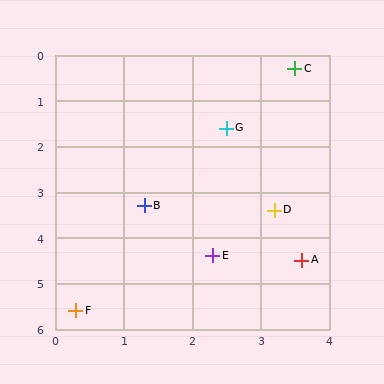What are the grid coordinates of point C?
Point C is at approximately (3.5, 0.3).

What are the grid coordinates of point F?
Point F is at approximately (0.3, 5.6).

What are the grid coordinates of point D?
Point D is at approximately (3.2, 3.4).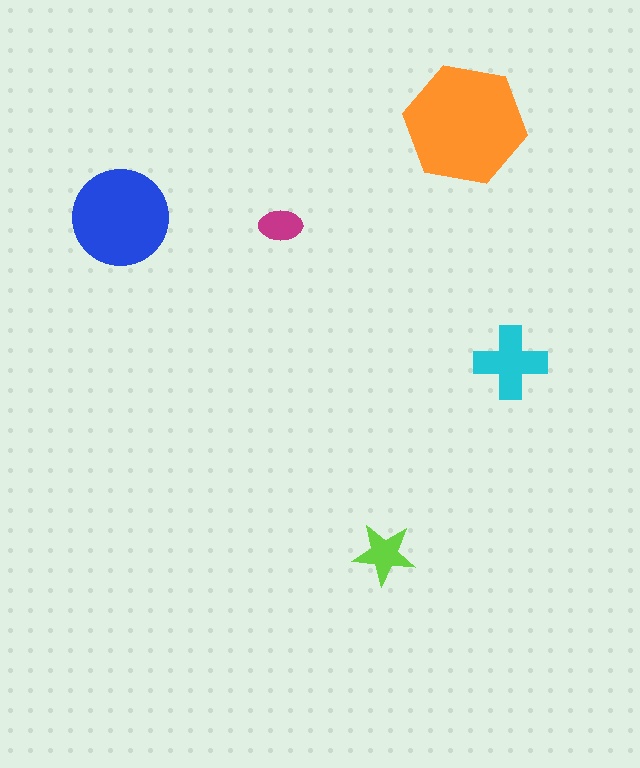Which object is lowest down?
The lime star is bottommost.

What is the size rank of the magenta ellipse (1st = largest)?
5th.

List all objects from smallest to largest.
The magenta ellipse, the lime star, the cyan cross, the blue circle, the orange hexagon.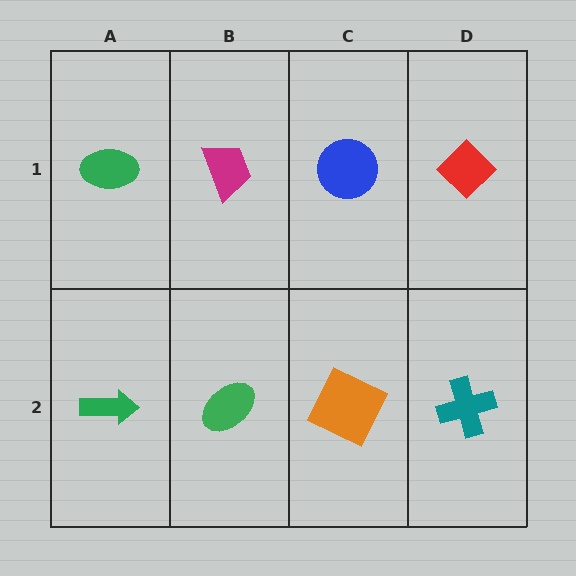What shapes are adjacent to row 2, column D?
A red diamond (row 1, column D), an orange square (row 2, column C).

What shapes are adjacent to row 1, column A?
A green arrow (row 2, column A), a magenta trapezoid (row 1, column B).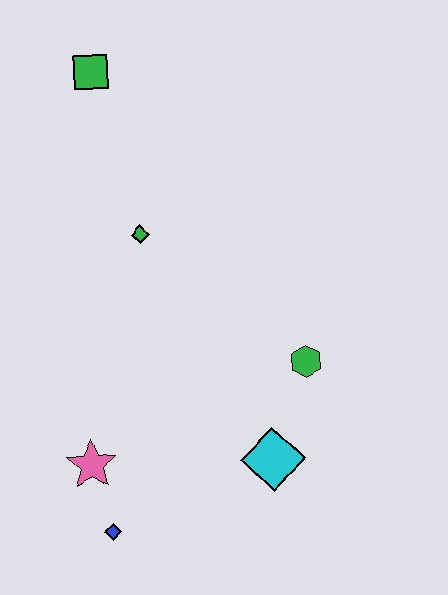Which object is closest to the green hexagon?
The cyan diamond is closest to the green hexagon.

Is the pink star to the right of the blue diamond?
No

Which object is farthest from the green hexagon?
The green square is farthest from the green hexagon.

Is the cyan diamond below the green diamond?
Yes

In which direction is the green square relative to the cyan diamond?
The green square is above the cyan diamond.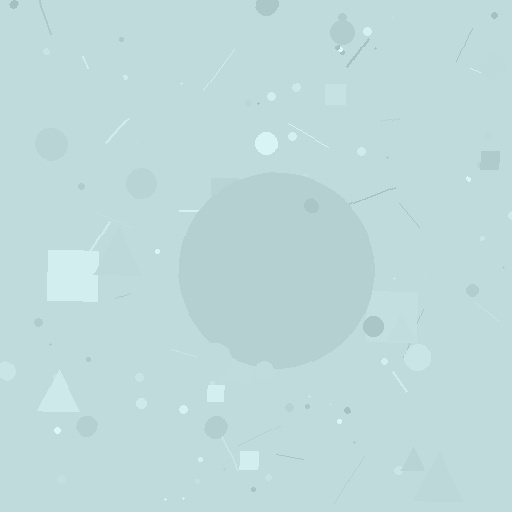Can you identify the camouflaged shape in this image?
The camouflaged shape is a circle.